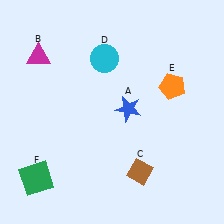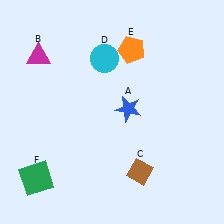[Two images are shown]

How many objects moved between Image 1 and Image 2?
1 object moved between the two images.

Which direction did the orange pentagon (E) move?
The orange pentagon (E) moved left.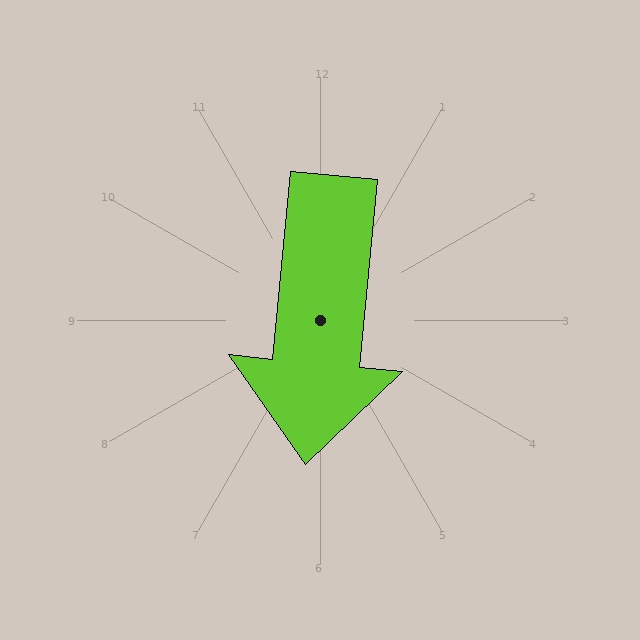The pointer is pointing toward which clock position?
Roughly 6 o'clock.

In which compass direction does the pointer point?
South.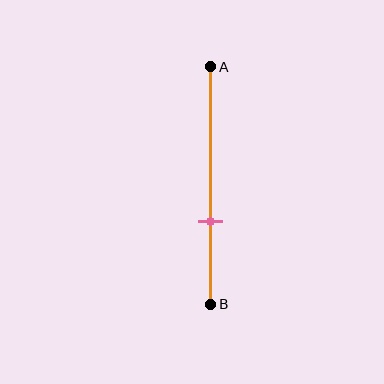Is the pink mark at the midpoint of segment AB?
No, the mark is at about 65% from A, not at the 50% midpoint.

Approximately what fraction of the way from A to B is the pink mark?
The pink mark is approximately 65% of the way from A to B.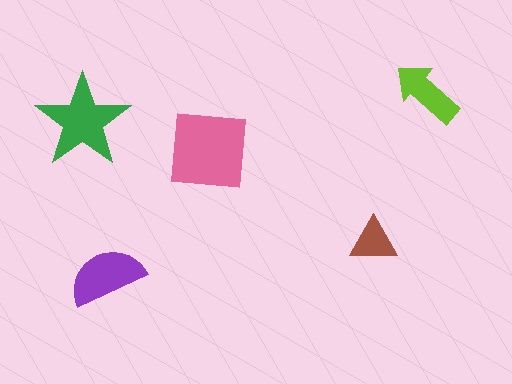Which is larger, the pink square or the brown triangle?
The pink square.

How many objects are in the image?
There are 5 objects in the image.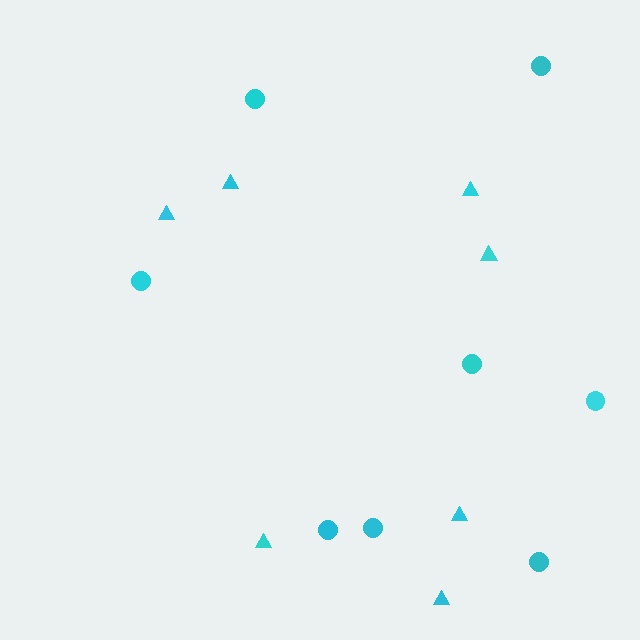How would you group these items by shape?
There are 2 groups: one group of triangles (7) and one group of circles (8).